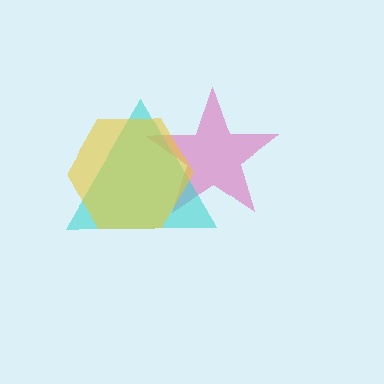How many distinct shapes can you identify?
There are 3 distinct shapes: a pink star, a cyan triangle, a yellow hexagon.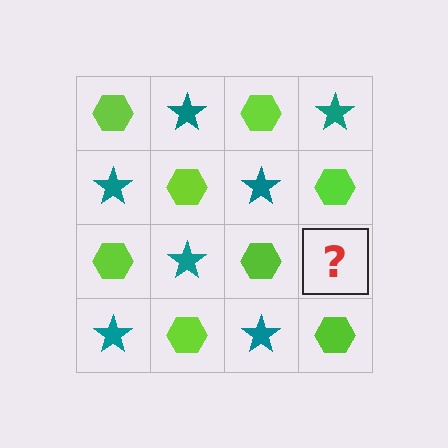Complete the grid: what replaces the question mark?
The question mark should be replaced with a teal star.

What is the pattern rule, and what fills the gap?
The rule is that it alternates lime hexagon and teal star in a checkerboard pattern. The gap should be filled with a teal star.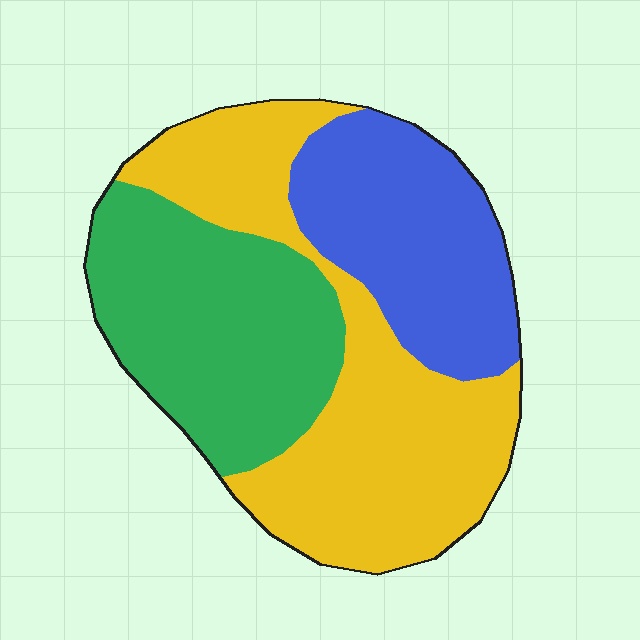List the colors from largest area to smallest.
From largest to smallest: yellow, green, blue.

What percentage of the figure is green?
Green takes up about one third (1/3) of the figure.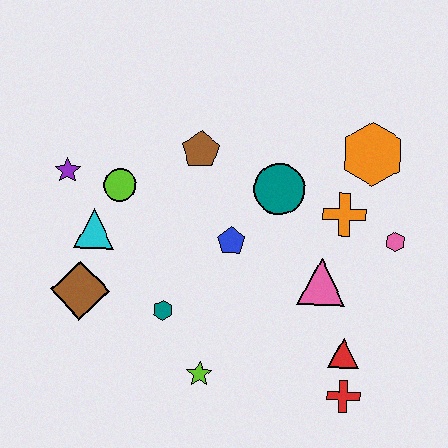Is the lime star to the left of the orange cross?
Yes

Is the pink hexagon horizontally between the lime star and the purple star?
No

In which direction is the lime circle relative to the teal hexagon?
The lime circle is above the teal hexagon.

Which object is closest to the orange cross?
The pink hexagon is closest to the orange cross.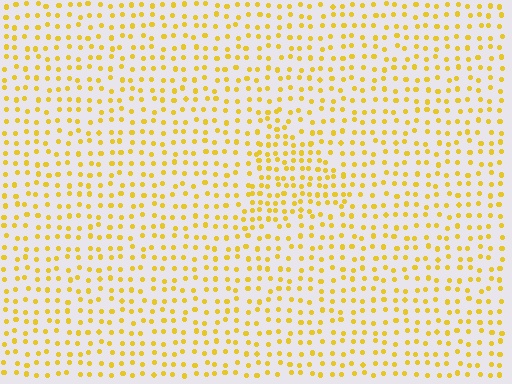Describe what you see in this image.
The image contains small yellow elements arranged at two different densities. A triangle-shaped region is visible where the elements are more densely packed than the surrounding area.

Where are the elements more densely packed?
The elements are more densely packed inside the triangle boundary.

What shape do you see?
I see a triangle.